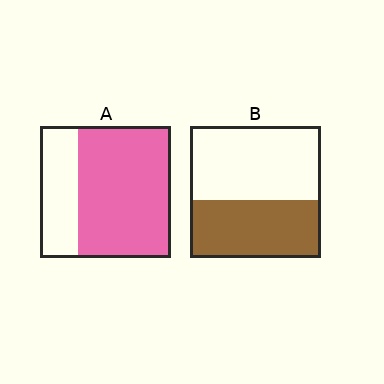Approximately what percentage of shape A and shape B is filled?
A is approximately 70% and B is approximately 45%.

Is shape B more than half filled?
No.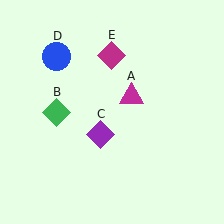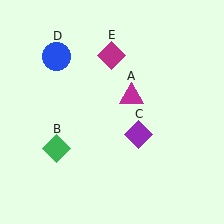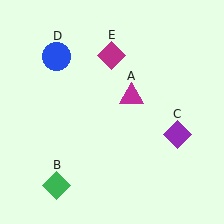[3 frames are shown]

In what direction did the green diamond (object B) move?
The green diamond (object B) moved down.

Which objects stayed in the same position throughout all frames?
Magenta triangle (object A) and blue circle (object D) and magenta diamond (object E) remained stationary.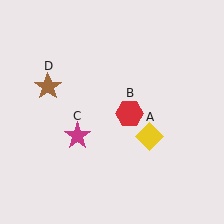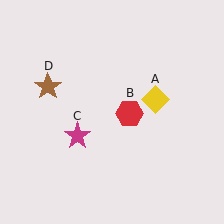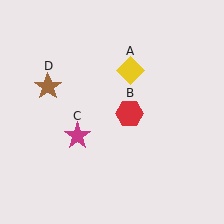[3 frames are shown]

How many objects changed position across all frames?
1 object changed position: yellow diamond (object A).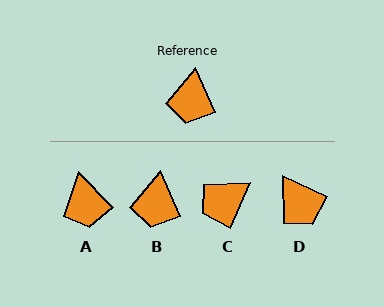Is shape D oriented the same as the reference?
No, it is off by about 42 degrees.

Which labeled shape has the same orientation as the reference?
B.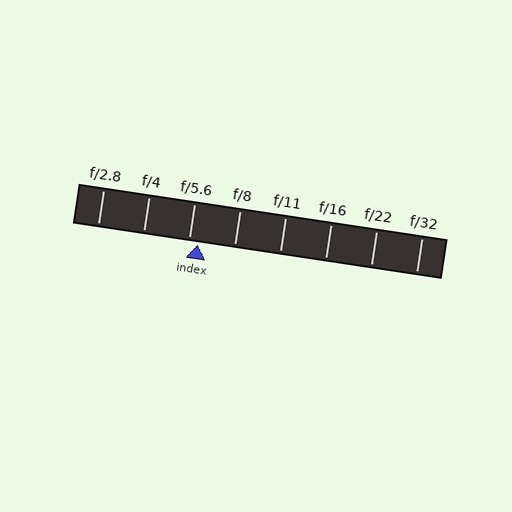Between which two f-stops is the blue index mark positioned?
The index mark is between f/5.6 and f/8.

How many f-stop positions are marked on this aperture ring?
There are 8 f-stop positions marked.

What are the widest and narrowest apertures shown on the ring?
The widest aperture shown is f/2.8 and the narrowest is f/32.